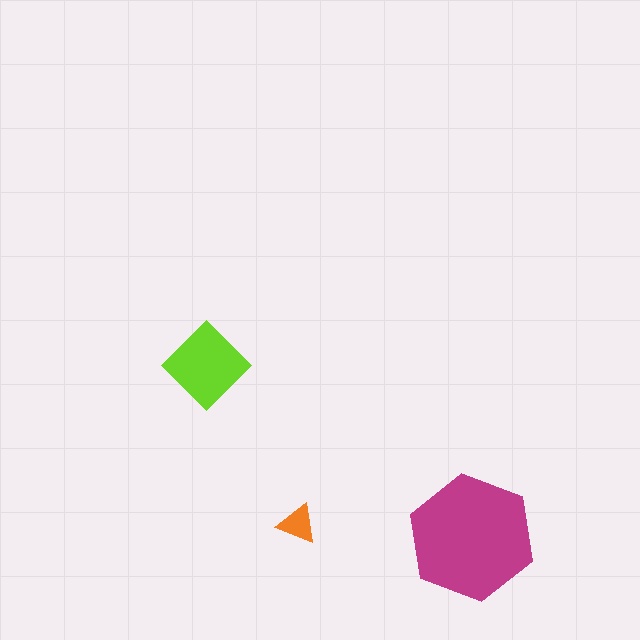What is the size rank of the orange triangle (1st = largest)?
3rd.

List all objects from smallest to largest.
The orange triangle, the lime diamond, the magenta hexagon.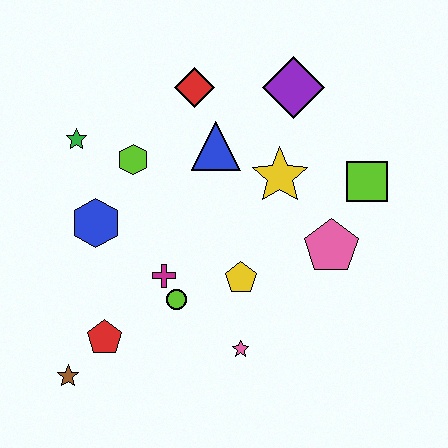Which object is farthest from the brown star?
The purple diamond is farthest from the brown star.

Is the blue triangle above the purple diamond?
No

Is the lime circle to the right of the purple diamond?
No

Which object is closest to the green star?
The lime hexagon is closest to the green star.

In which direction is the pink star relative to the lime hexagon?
The pink star is below the lime hexagon.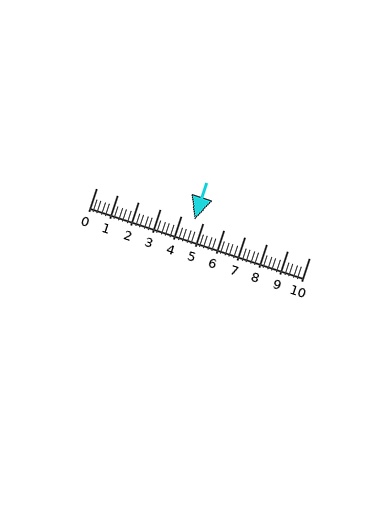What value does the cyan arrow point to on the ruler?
The cyan arrow points to approximately 4.6.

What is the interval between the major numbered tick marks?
The major tick marks are spaced 1 units apart.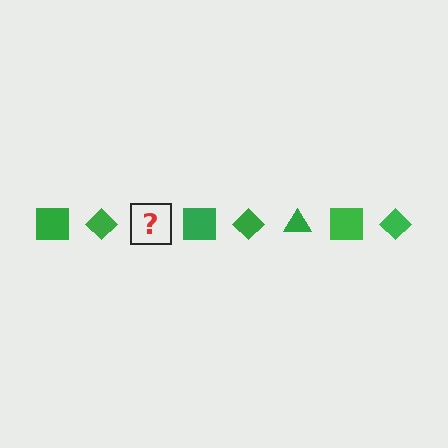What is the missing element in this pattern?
The missing element is a green triangle.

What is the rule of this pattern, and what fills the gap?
The rule is that the pattern cycles through square, diamond, triangle shapes in green. The gap should be filled with a green triangle.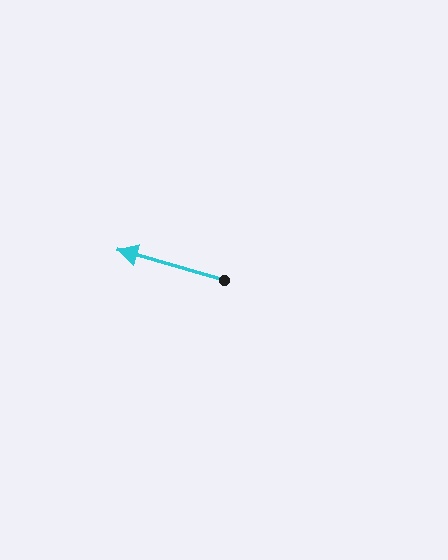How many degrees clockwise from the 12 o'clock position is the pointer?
Approximately 286 degrees.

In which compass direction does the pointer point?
West.